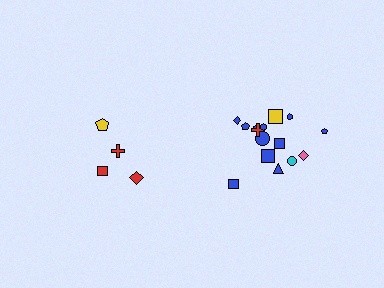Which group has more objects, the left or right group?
The right group.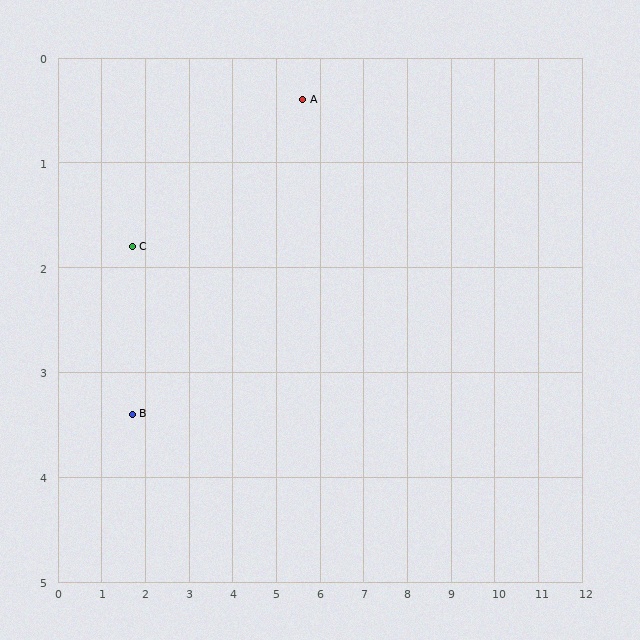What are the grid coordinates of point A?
Point A is at approximately (5.6, 0.4).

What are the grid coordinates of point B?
Point B is at approximately (1.7, 3.4).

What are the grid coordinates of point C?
Point C is at approximately (1.7, 1.8).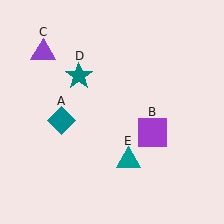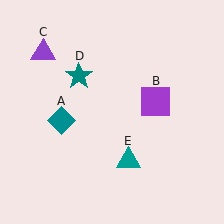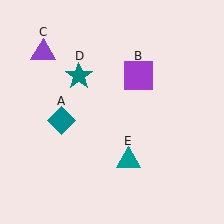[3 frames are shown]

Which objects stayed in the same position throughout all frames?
Teal diamond (object A) and purple triangle (object C) and teal star (object D) and teal triangle (object E) remained stationary.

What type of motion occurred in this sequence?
The purple square (object B) rotated counterclockwise around the center of the scene.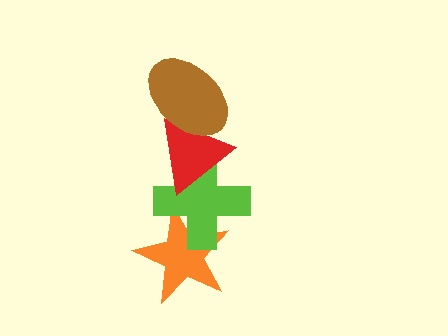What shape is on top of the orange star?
The lime cross is on top of the orange star.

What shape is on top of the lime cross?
The red triangle is on top of the lime cross.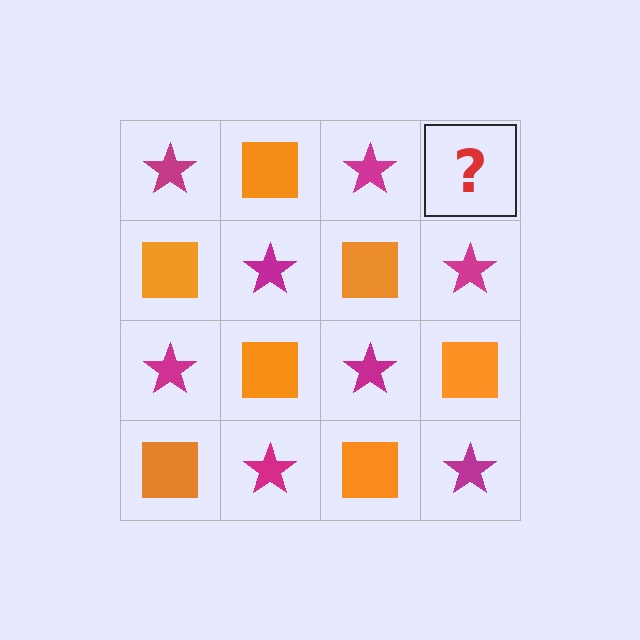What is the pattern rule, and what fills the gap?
The rule is that it alternates magenta star and orange square in a checkerboard pattern. The gap should be filled with an orange square.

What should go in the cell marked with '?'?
The missing cell should contain an orange square.